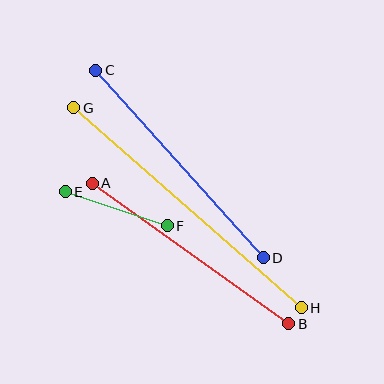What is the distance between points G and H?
The distance is approximately 303 pixels.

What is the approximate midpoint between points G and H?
The midpoint is at approximately (188, 208) pixels.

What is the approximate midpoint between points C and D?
The midpoint is at approximately (179, 164) pixels.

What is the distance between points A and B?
The distance is approximately 242 pixels.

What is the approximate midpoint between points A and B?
The midpoint is at approximately (191, 254) pixels.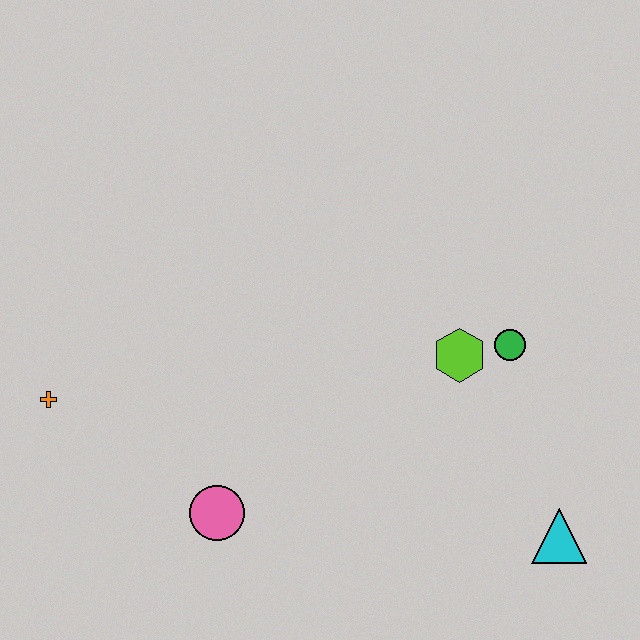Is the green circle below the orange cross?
No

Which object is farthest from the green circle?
The orange cross is farthest from the green circle.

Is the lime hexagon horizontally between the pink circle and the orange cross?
No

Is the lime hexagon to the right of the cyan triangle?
No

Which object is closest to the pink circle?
The orange cross is closest to the pink circle.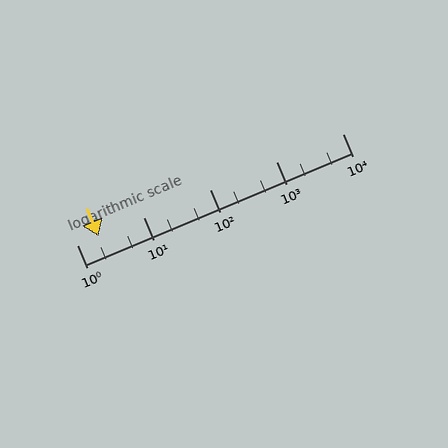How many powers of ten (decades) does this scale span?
The scale spans 4 decades, from 1 to 10000.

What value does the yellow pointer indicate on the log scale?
The pointer indicates approximately 2.1.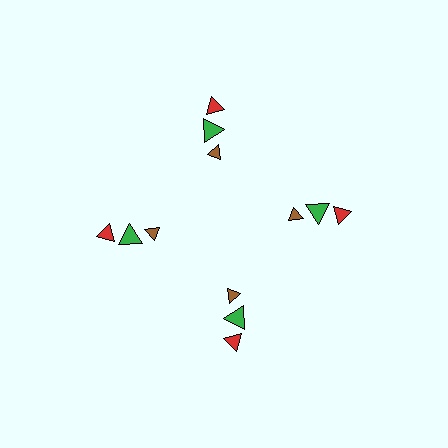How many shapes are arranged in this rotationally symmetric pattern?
There are 12 shapes, arranged in 4 groups of 3.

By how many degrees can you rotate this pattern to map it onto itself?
The pattern maps onto itself every 90 degrees of rotation.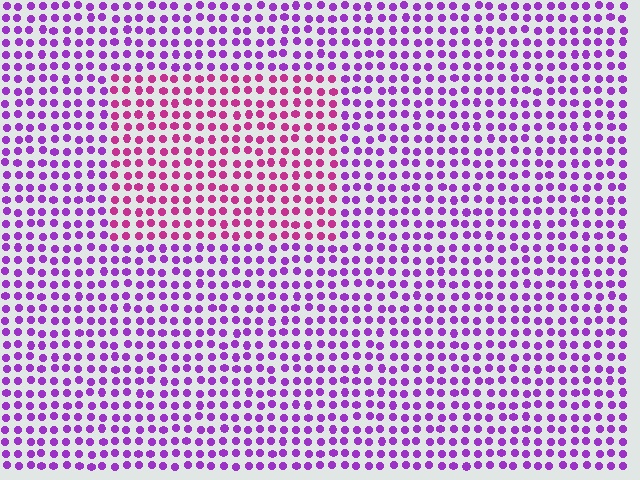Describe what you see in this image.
The image is filled with small purple elements in a uniform arrangement. A rectangle-shaped region is visible where the elements are tinted to a slightly different hue, forming a subtle color boundary.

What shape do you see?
I see a rectangle.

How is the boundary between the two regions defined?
The boundary is defined purely by a slight shift in hue (about 38 degrees). Spacing, size, and orientation are identical on both sides.